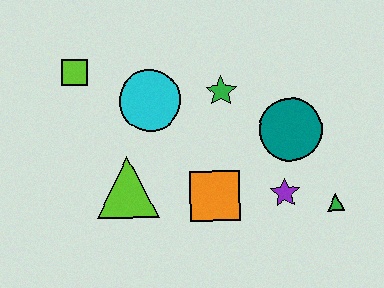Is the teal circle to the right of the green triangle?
No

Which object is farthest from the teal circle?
The lime square is farthest from the teal circle.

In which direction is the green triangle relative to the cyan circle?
The green triangle is to the right of the cyan circle.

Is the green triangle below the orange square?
Yes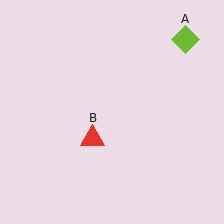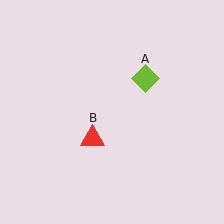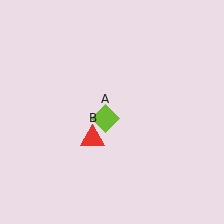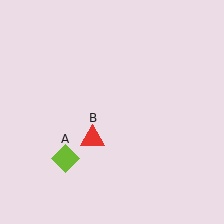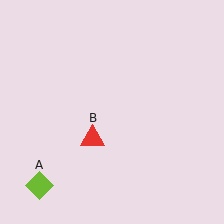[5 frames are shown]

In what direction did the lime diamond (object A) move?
The lime diamond (object A) moved down and to the left.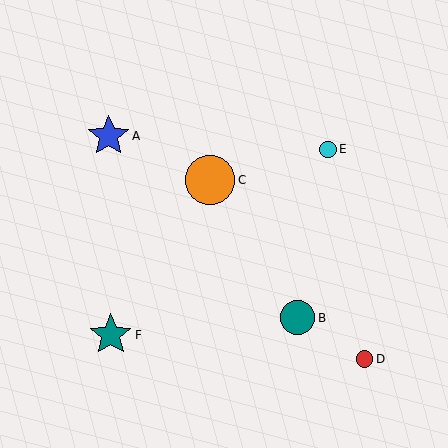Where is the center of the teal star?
The center of the teal star is at (111, 335).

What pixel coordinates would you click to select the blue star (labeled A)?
Click at (109, 136) to select the blue star A.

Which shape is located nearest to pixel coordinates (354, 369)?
The red circle (labeled D) at (365, 359) is nearest to that location.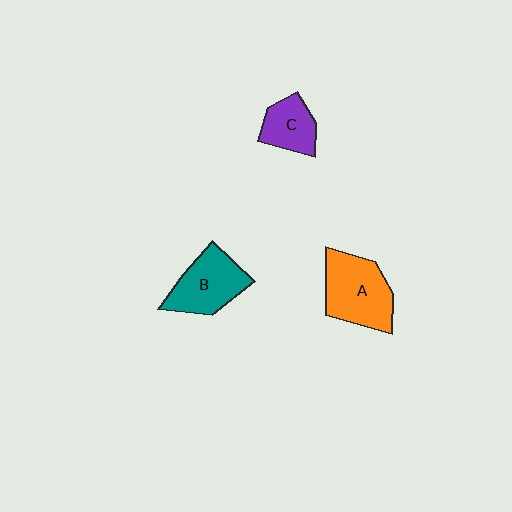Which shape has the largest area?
Shape A (orange).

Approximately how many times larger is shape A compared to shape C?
Approximately 1.7 times.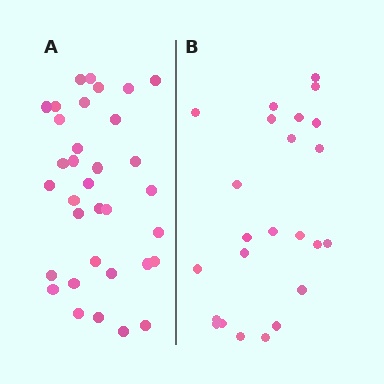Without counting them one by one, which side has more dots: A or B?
Region A (the left region) has more dots.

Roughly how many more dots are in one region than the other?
Region A has roughly 10 or so more dots than region B.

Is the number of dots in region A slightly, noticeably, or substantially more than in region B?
Region A has noticeably more, but not dramatically so. The ratio is roughly 1.4 to 1.